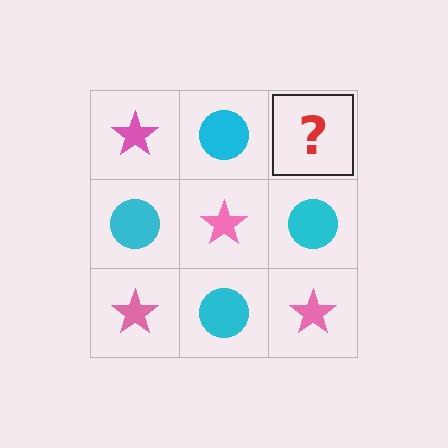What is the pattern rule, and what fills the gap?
The rule is that it alternates pink star and cyan circle in a checkerboard pattern. The gap should be filled with a pink star.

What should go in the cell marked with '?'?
The missing cell should contain a pink star.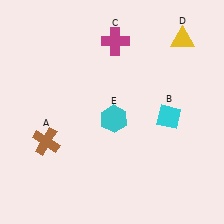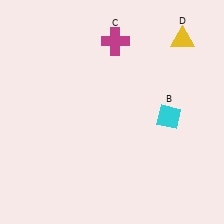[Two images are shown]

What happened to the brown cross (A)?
The brown cross (A) was removed in Image 2. It was in the bottom-left area of Image 1.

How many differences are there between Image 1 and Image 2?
There are 2 differences between the two images.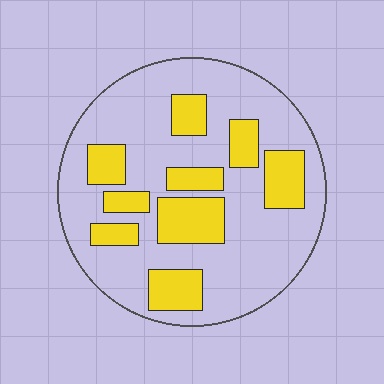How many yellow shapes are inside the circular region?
9.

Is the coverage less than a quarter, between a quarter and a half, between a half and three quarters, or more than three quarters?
Between a quarter and a half.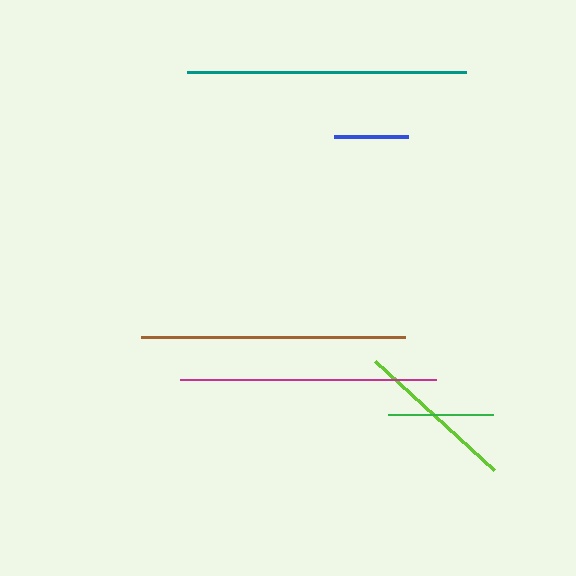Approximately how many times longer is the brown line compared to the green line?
The brown line is approximately 2.5 times the length of the green line.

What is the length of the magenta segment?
The magenta segment is approximately 255 pixels long.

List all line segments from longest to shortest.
From longest to shortest: teal, brown, magenta, lime, green, blue.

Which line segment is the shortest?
The blue line is the shortest at approximately 75 pixels.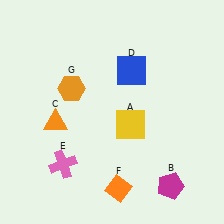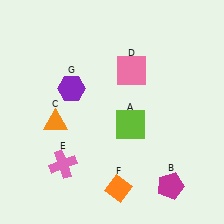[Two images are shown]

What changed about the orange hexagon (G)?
In Image 1, G is orange. In Image 2, it changed to purple.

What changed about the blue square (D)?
In Image 1, D is blue. In Image 2, it changed to pink.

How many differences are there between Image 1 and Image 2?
There are 3 differences between the two images.